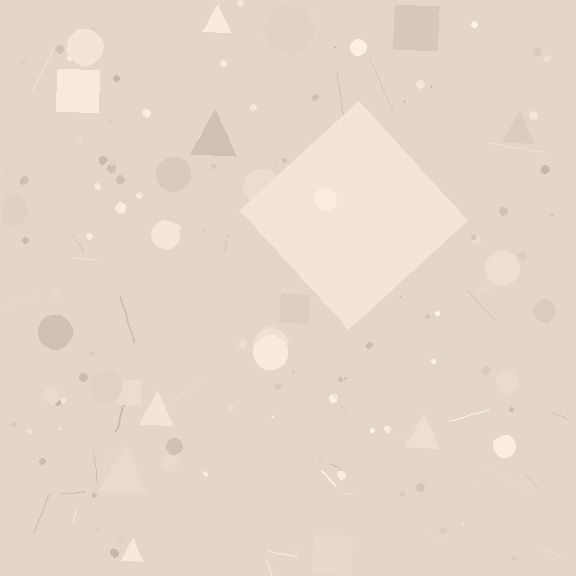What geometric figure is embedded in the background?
A diamond is embedded in the background.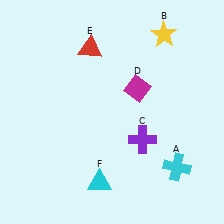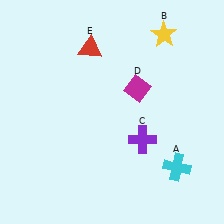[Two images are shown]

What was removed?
The cyan triangle (F) was removed in Image 2.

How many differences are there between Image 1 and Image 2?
There is 1 difference between the two images.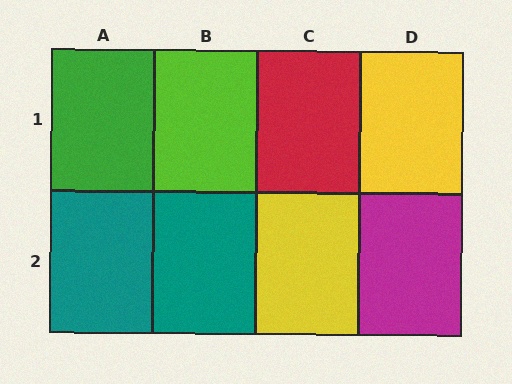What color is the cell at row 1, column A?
Green.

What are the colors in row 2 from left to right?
Teal, teal, yellow, magenta.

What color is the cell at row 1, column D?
Yellow.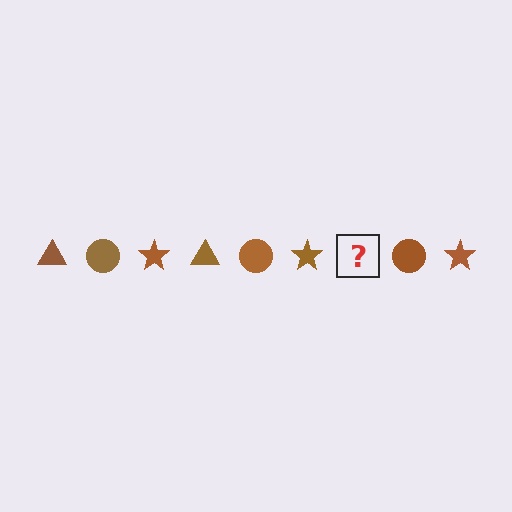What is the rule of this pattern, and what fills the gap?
The rule is that the pattern cycles through triangle, circle, star shapes in brown. The gap should be filled with a brown triangle.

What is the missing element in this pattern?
The missing element is a brown triangle.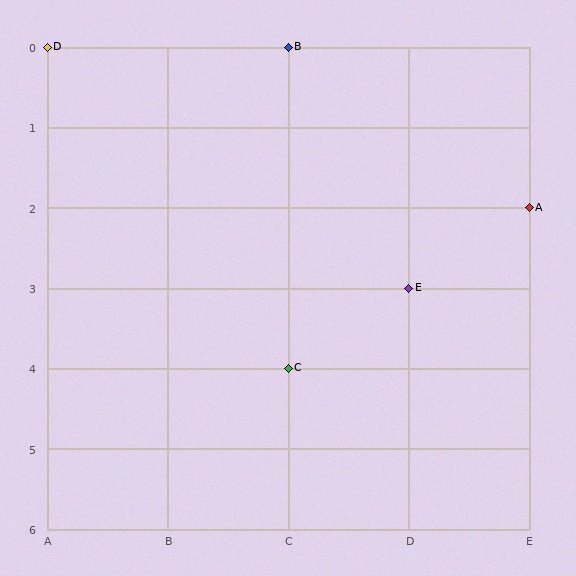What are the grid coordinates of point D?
Point D is at grid coordinates (A, 0).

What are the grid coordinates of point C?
Point C is at grid coordinates (C, 4).